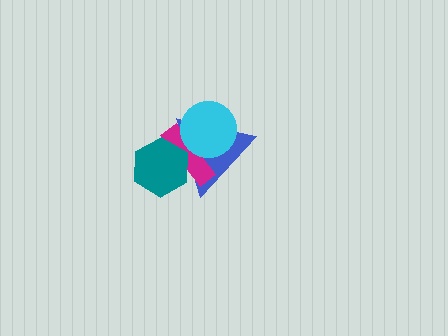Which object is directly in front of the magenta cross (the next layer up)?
The cyan circle is directly in front of the magenta cross.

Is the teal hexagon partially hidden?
No, no other shape covers it.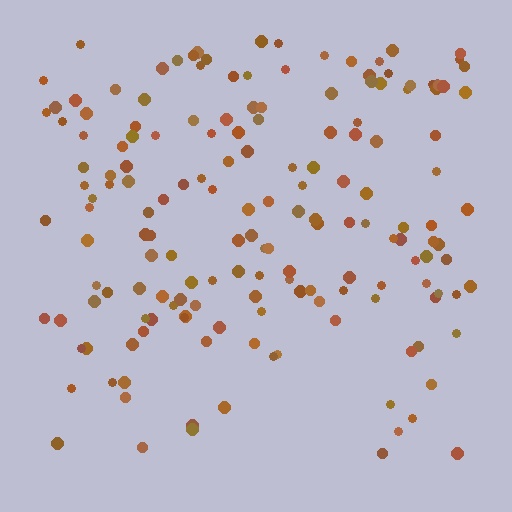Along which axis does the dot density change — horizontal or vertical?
Vertical.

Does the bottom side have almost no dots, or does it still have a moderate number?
Still a moderate number, just noticeably fewer than the top.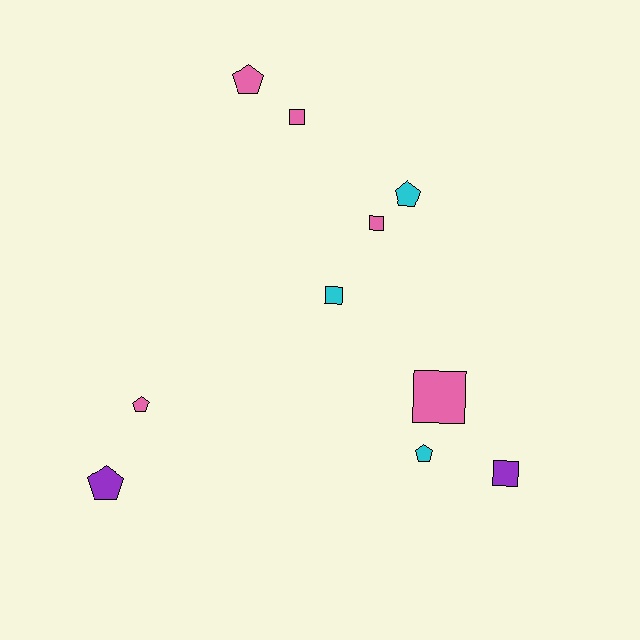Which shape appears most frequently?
Pentagon, with 5 objects.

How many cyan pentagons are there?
There are 2 cyan pentagons.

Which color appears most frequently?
Pink, with 5 objects.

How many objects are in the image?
There are 10 objects.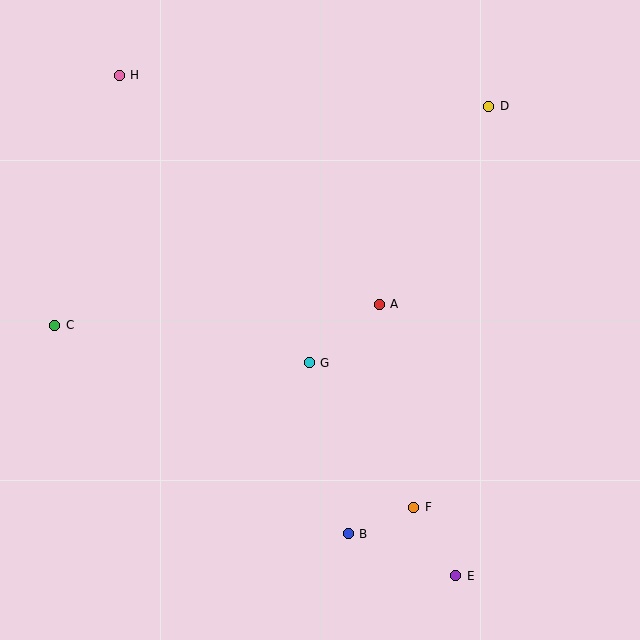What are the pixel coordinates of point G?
Point G is at (309, 363).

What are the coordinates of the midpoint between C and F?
The midpoint between C and F is at (234, 416).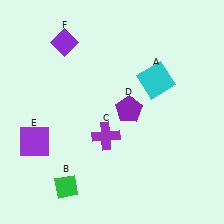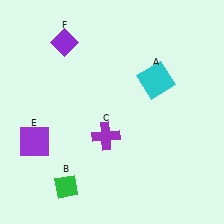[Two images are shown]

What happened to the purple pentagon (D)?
The purple pentagon (D) was removed in Image 2. It was in the top-right area of Image 1.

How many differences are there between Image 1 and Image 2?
There is 1 difference between the two images.